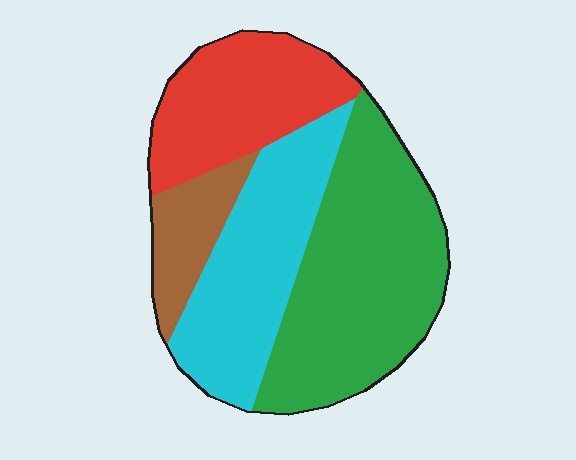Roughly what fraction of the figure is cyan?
Cyan takes up between a sixth and a third of the figure.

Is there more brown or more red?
Red.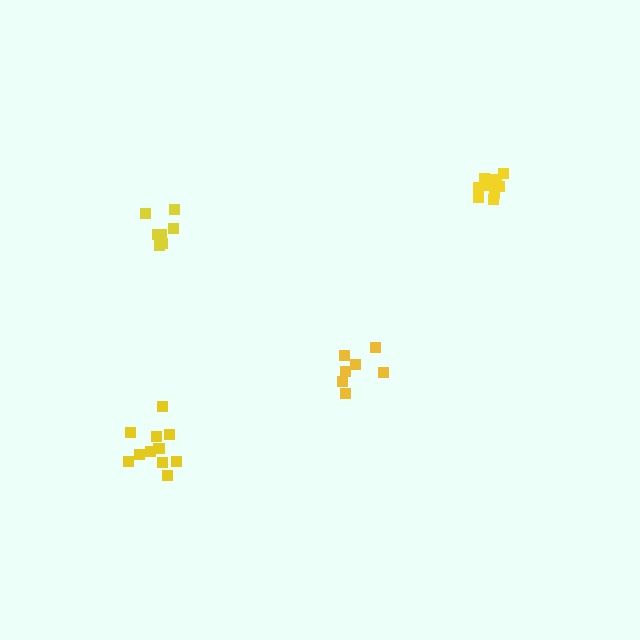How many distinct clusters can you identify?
There are 4 distinct clusters.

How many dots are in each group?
Group 1: 7 dots, Group 2: 7 dots, Group 3: 11 dots, Group 4: 12 dots (37 total).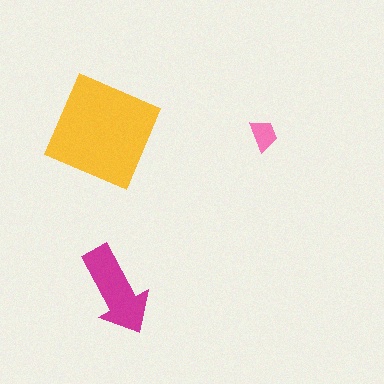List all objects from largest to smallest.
The yellow square, the magenta arrow, the pink trapezoid.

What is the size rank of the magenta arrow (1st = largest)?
2nd.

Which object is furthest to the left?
The yellow square is leftmost.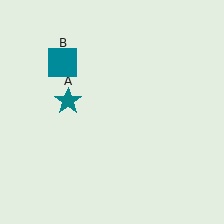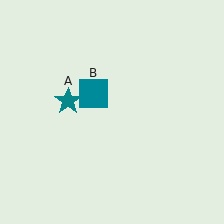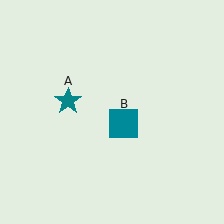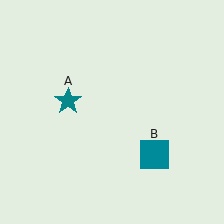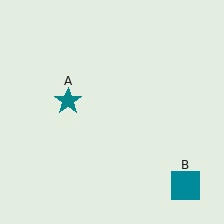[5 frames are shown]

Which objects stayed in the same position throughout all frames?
Teal star (object A) remained stationary.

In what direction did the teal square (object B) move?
The teal square (object B) moved down and to the right.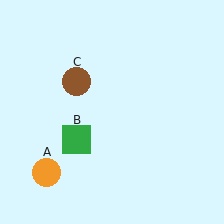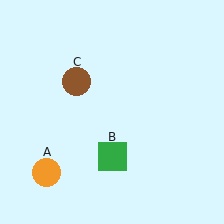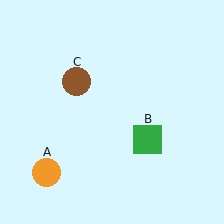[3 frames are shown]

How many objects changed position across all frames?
1 object changed position: green square (object B).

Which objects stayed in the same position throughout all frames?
Orange circle (object A) and brown circle (object C) remained stationary.